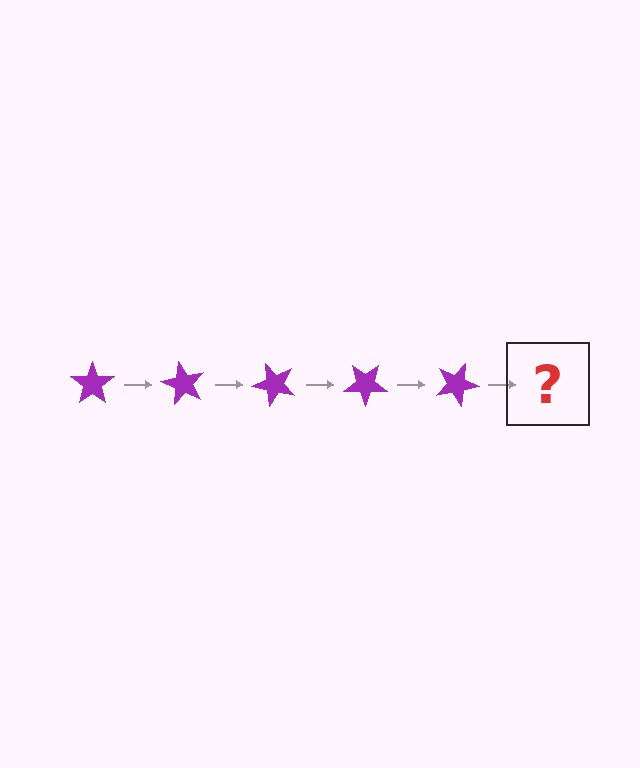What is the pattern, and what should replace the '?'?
The pattern is that the star rotates 60 degrees each step. The '?' should be a purple star rotated 300 degrees.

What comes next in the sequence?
The next element should be a purple star rotated 300 degrees.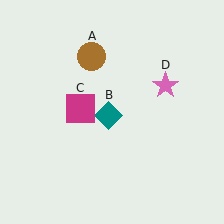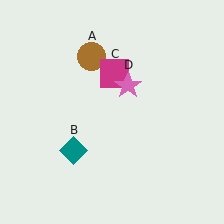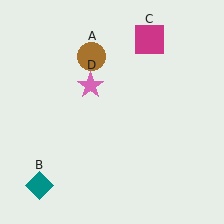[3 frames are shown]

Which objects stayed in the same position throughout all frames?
Brown circle (object A) remained stationary.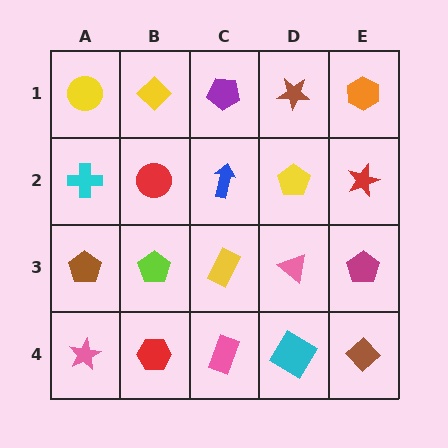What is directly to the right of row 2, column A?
A red circle.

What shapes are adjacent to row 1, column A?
A cyan cross (row 2, column A), a yellow diamond (row 1, column B).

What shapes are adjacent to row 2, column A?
A yellow circle (row 1, column A), a brown pentagon (row 3, column A), a red circle (row 2, column B).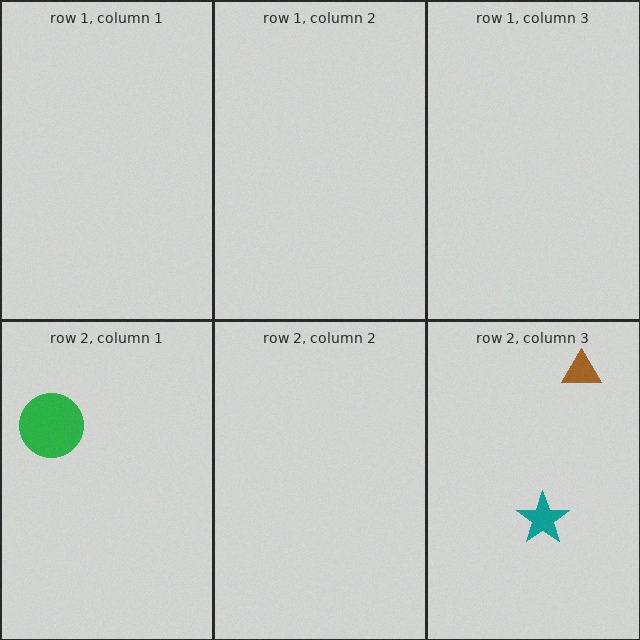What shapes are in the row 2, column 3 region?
The teal star, the brown triangle.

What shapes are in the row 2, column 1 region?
The green circle.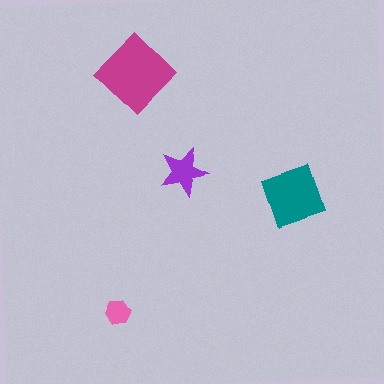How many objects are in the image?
There are 4 objects in the image.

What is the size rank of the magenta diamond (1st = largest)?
1st.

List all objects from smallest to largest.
The pink hexagon, the purple star, the teal square, the magenta diamond.